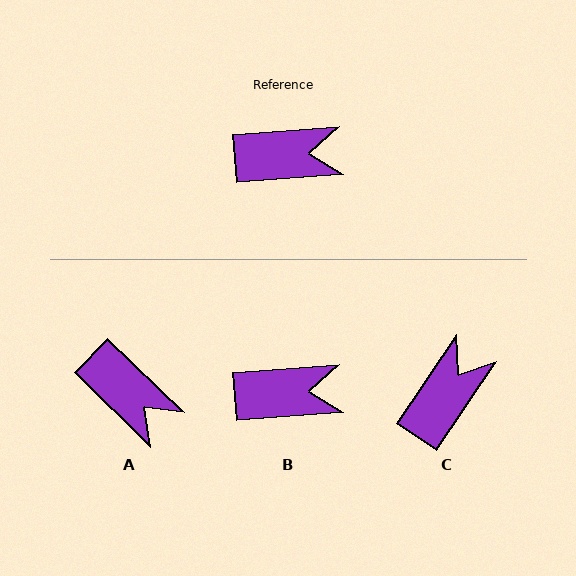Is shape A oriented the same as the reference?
No, it is off by about 49 degrees.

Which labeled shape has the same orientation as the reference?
B.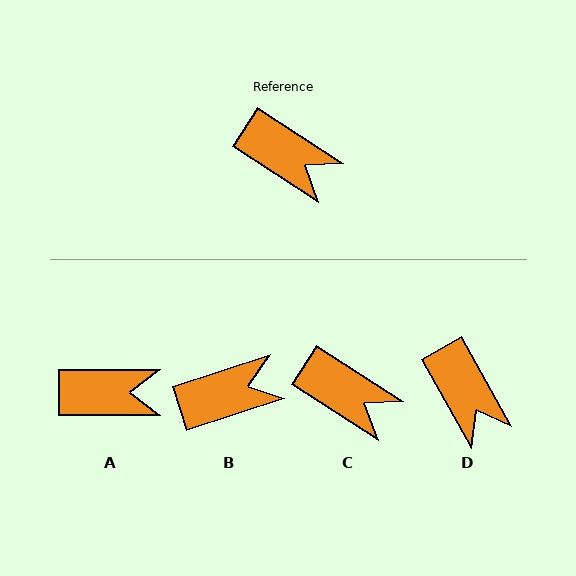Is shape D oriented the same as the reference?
No, it is off by about 28 degrees.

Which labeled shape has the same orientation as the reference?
C.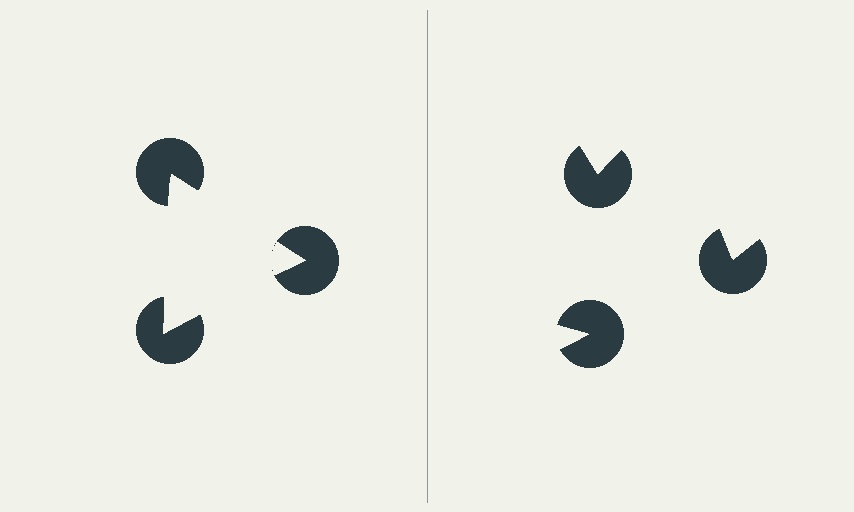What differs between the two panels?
The pac-man discs are positioned identically on both sides; only the wedge orientations differ. On the left they align to a triangle; on the right they are misaligned.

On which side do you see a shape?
An illusory triangle appears on the left side. On the right side the wedge cuts are rotated, so no coherent shape forms.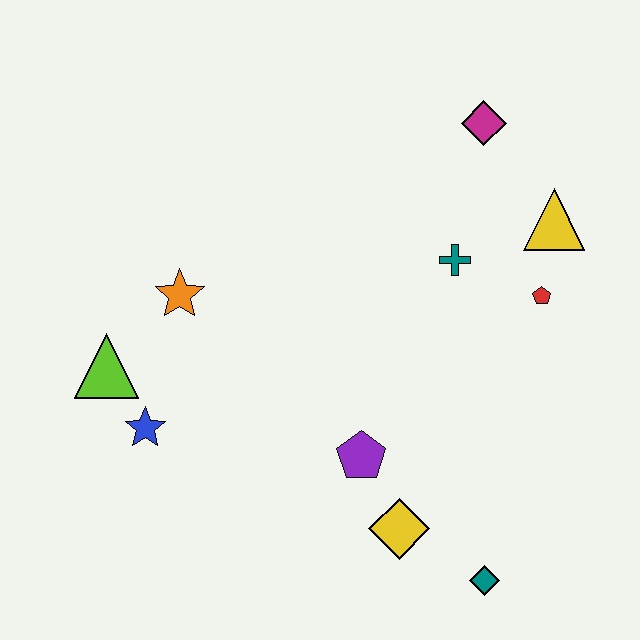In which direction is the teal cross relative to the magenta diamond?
The teal cross is below the magenta diamond.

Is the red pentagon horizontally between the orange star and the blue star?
No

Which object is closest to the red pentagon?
The yellow triangle is closest to the red pentagon.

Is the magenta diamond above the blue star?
Yes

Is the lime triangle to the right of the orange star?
No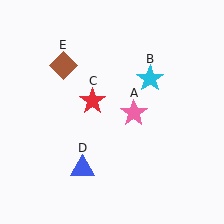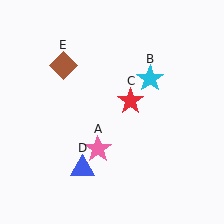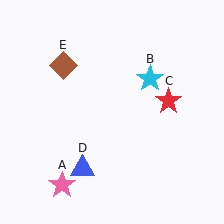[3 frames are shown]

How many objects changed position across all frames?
2 objects changed position: pink star (object A), red star (object C).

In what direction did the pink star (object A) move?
The pink star (object A) moved down and to the left.